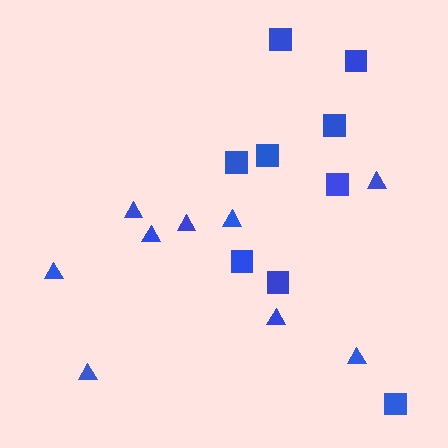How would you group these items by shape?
There are 2 groups: one group of squares (9) and one group of triangles (9).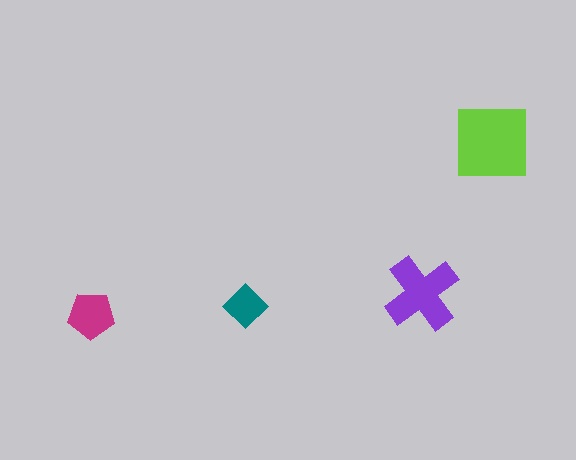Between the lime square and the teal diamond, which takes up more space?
The lime square.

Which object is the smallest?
The teal diamond.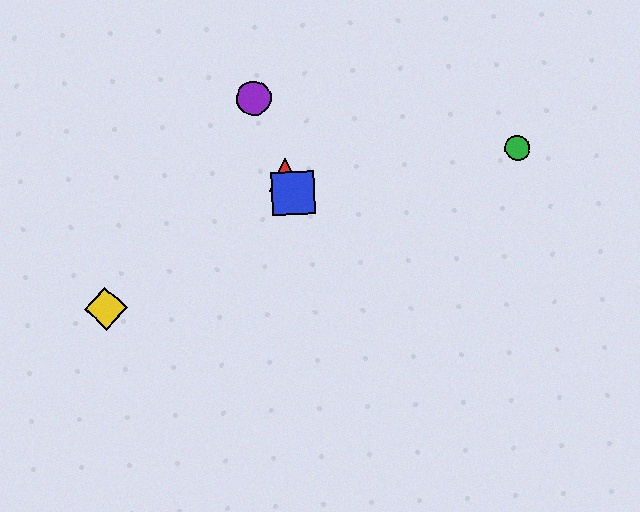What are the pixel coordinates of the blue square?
The blue square is at (293, 193).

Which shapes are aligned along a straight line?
The red triangle, the blue square, the purple circle are aligned along a straight line.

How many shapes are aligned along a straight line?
3 shapes (the red triangle, the blue square, the purple circle) are aligned along a straight line.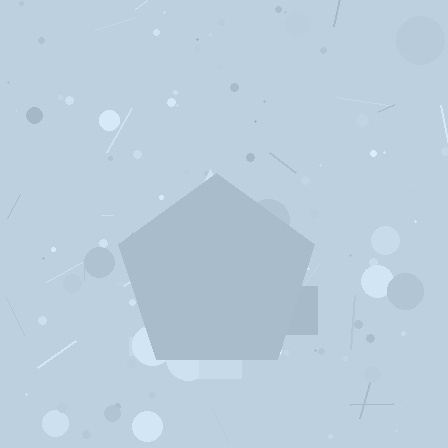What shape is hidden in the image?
A pentagon is hidden in the image.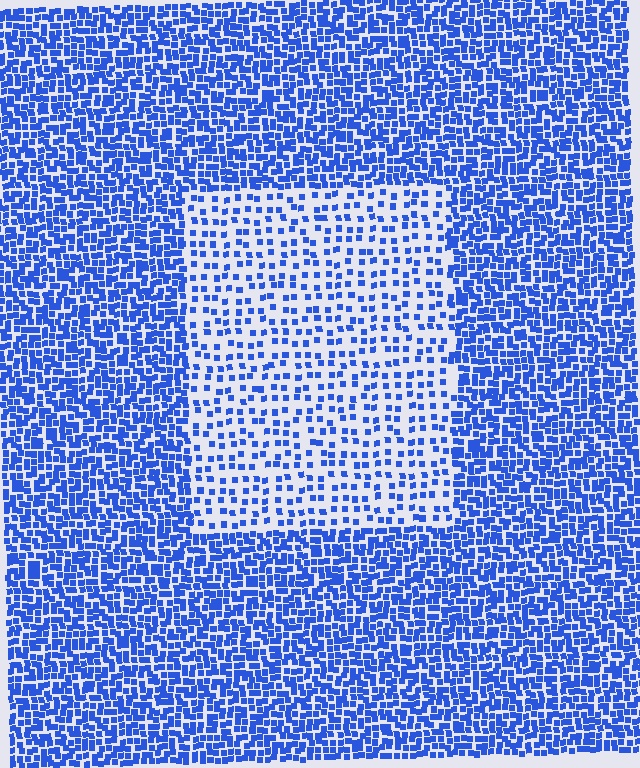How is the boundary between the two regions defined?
The boundary is defined by a change in element density (approximately 2.4x ratio). All elements are the same color, size, and shape.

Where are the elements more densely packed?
The elements are more densely packed outside the rectangle boundary.